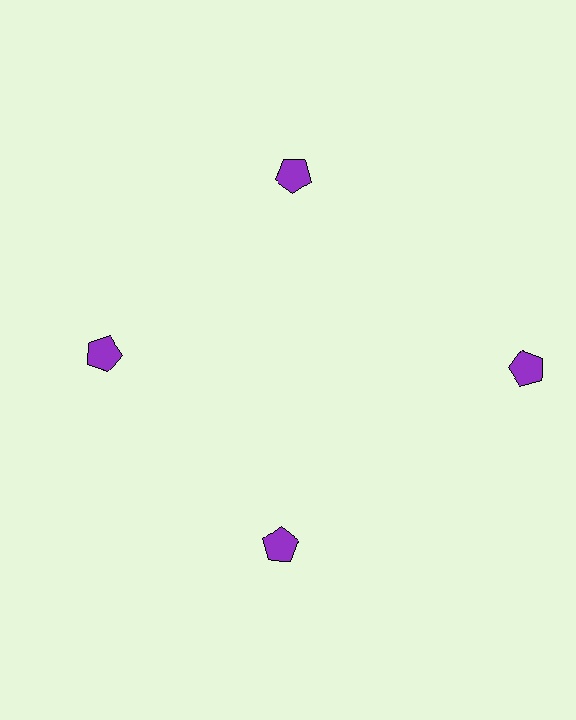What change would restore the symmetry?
The symmetry would be restored by moving it inward, back onto the ring so that all 4 pentagons sit at equal angles and equal distance from the center.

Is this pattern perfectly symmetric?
No. The 4 purple pentagons are arranged in a ring, but one element near the 3 o'clock position is pushed outward from the center, breaking the 4-fold rotational symmetry.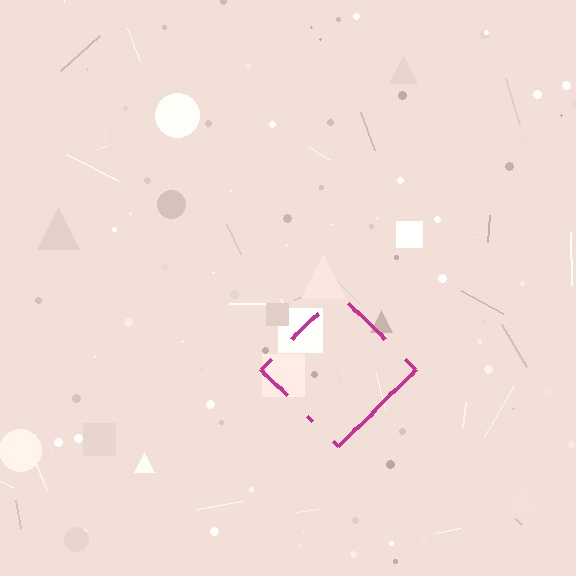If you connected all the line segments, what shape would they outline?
They would outline a diamond.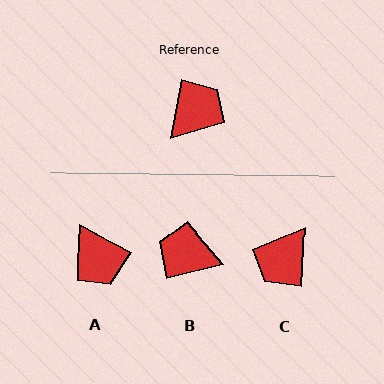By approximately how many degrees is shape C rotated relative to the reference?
Approximately 173 degrees clockwise.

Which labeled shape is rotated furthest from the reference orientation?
C, about 173 degrees away.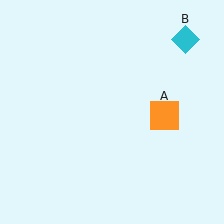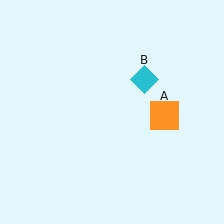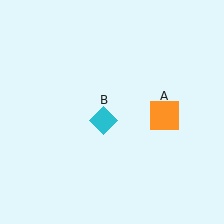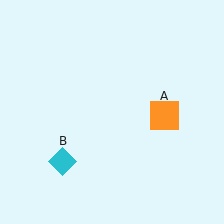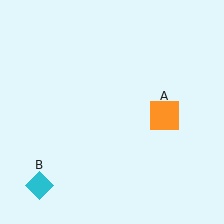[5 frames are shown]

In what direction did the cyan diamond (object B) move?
The cyan diamond (object B) moved down and to the left.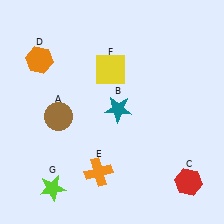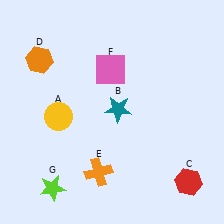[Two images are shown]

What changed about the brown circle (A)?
In Image 1, A is brown. In Image 2, it changed to yellow.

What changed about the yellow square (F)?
In Image 1, F is yellow. In Image 2, it changed to pink.